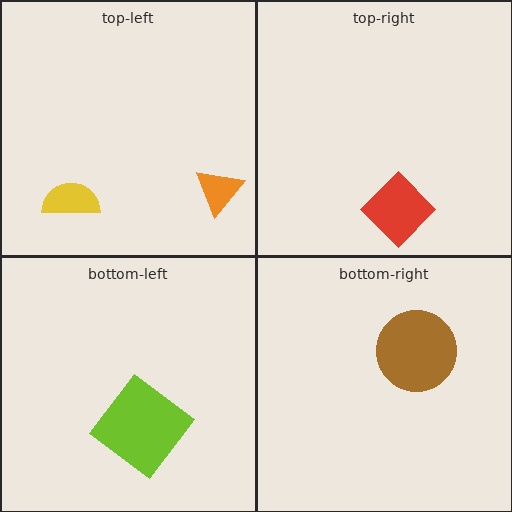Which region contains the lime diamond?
The bottom-left region.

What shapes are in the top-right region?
The red diamond.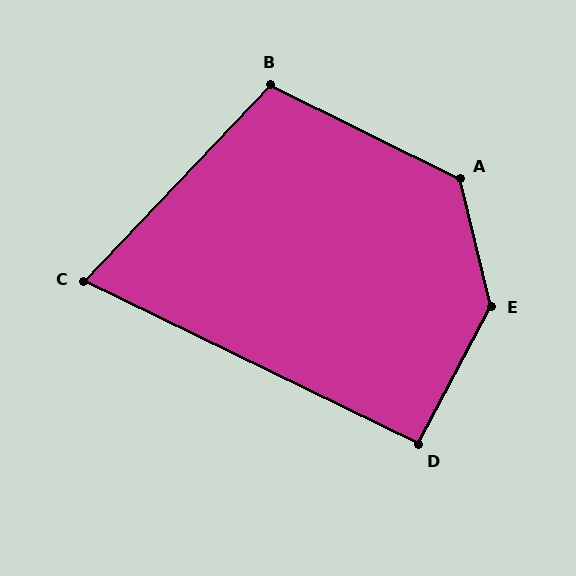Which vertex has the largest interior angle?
E, at approximately 139 degrees.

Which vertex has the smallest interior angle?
C, at approximately 73 degrees.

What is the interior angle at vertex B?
Approximately 107 degrees (obtuse).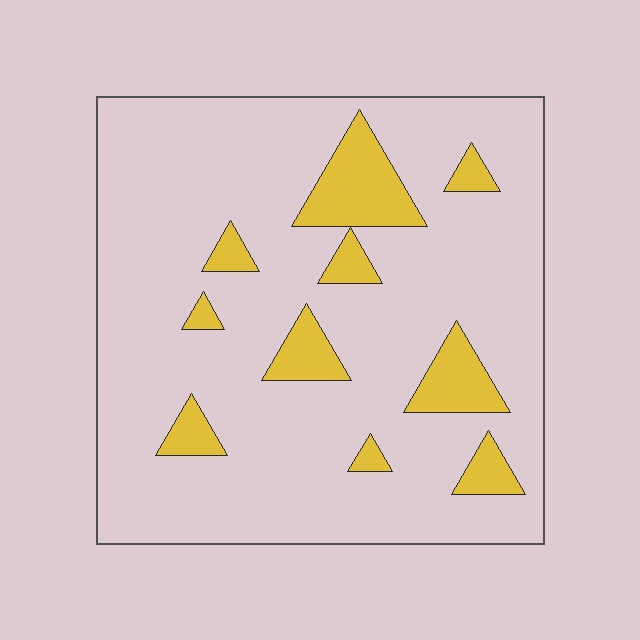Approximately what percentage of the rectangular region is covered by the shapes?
Approximately 15%.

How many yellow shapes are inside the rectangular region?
10.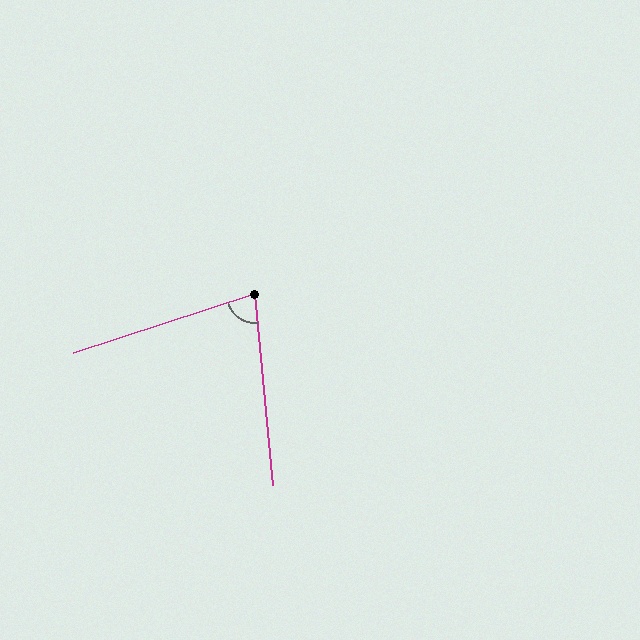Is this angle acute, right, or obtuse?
It is acute.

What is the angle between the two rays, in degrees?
Approximately 78 degrees.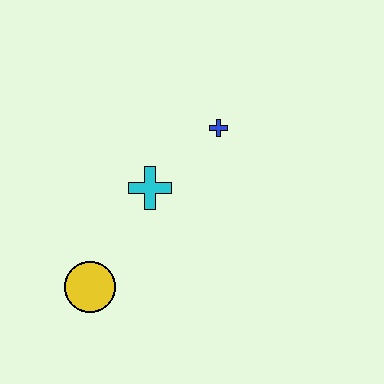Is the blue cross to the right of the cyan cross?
Yes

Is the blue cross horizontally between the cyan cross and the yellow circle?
No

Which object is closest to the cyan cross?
The blue cross is closest to the cyan cross.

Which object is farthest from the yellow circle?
The blue cross is farthest from the yellow circle.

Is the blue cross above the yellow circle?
Yes